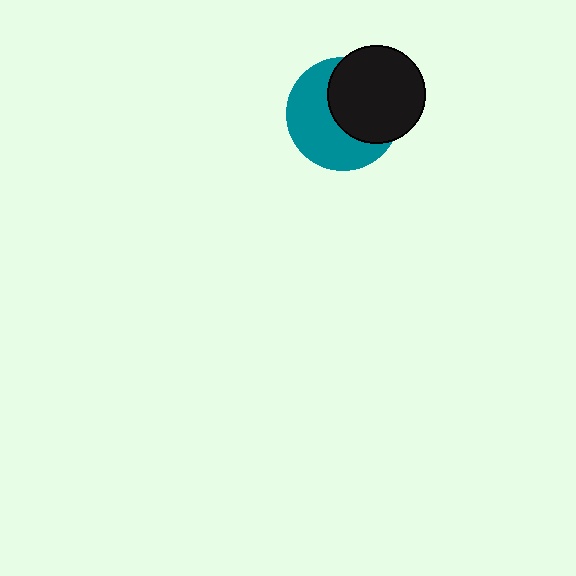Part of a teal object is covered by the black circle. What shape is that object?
It is a circle.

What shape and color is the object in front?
The object in front is a black circle.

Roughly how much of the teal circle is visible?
About half of it is visible (roughly 53%).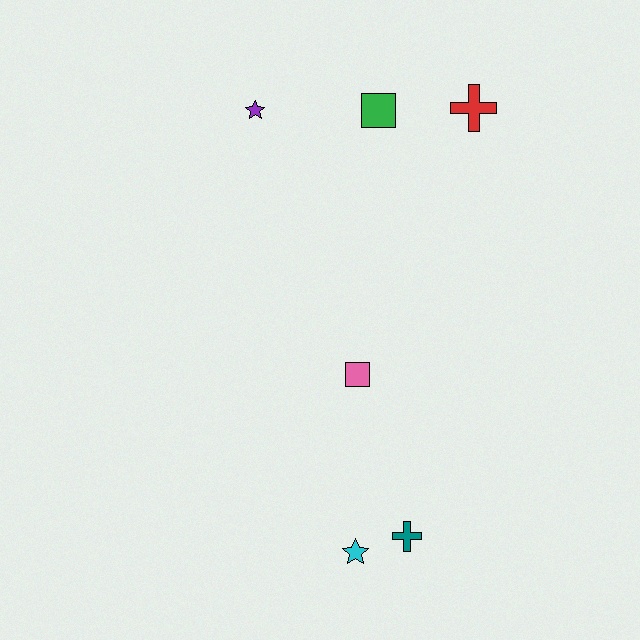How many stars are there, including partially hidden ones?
There are 2 stars.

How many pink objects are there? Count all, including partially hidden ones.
There is 1 pink object.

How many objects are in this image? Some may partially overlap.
There are 6 objects.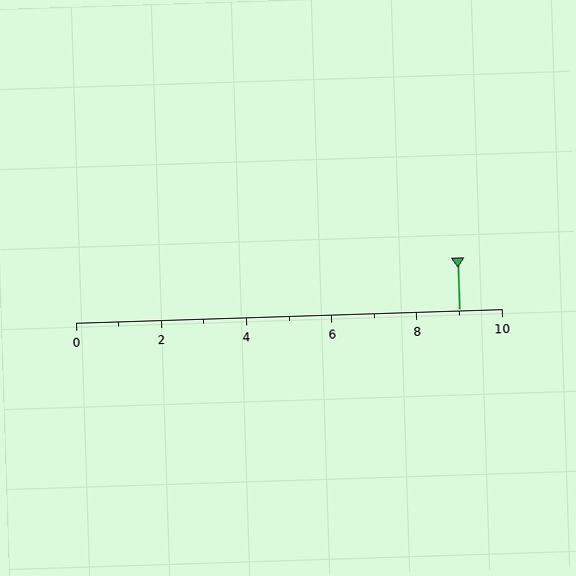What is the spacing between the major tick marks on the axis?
The major ticks are spaced 2 apart.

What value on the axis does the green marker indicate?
The marker indicates approximately 9.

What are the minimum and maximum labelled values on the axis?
The axis runs from 0 to 10.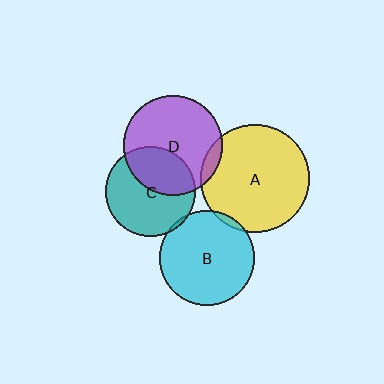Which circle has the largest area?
Circle A (yellow).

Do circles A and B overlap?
Yes.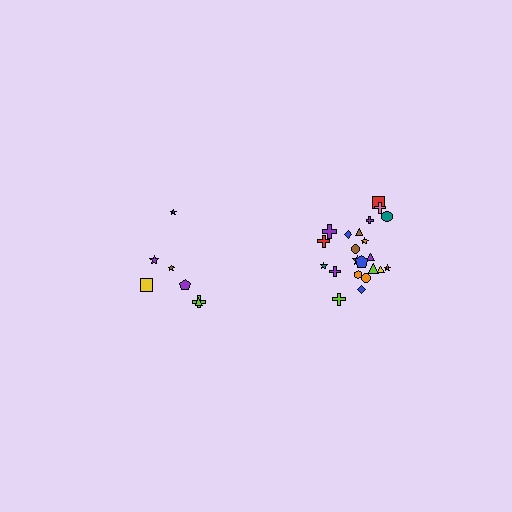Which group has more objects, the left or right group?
The right group.